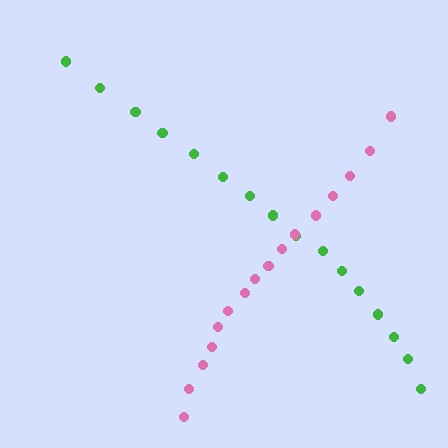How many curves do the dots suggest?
There are 2 distinct paths.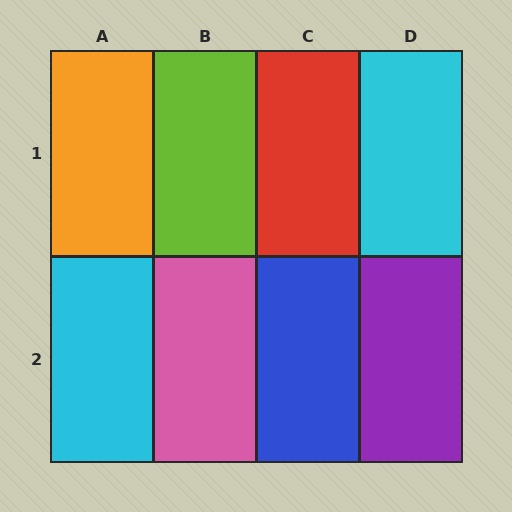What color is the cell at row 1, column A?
Orange.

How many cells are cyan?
2 cells are cyan.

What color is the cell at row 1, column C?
Red.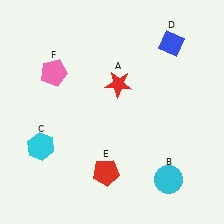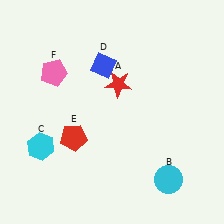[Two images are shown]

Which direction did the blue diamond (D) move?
The blue diamond (D) moved left.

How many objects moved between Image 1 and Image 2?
2 objects moved between the two images.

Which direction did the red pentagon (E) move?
The red pentagon (E) moved up.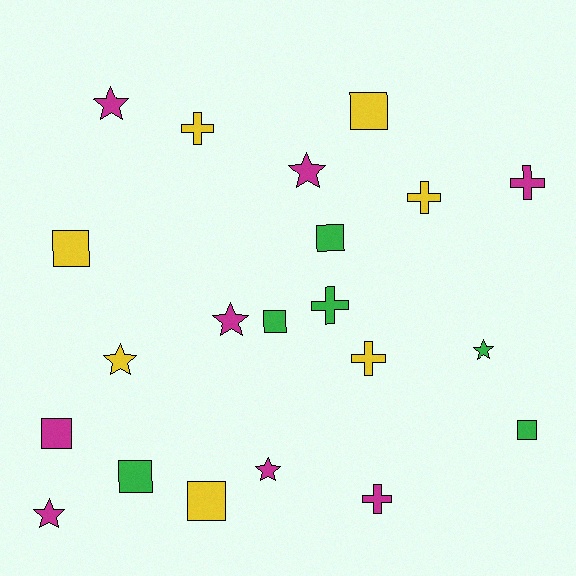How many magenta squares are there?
There is 1 magenta square.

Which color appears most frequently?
Magenta, with 8 objects.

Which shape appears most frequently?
Square, with 8 objects.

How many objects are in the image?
There are 21 objects.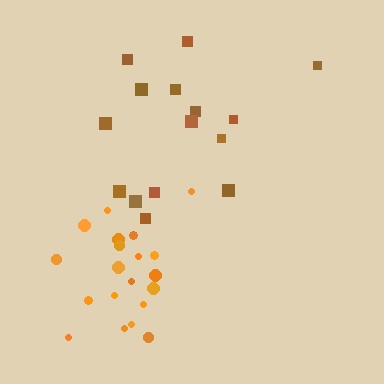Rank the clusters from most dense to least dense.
orange, brown.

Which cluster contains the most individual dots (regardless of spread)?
Orange (20).